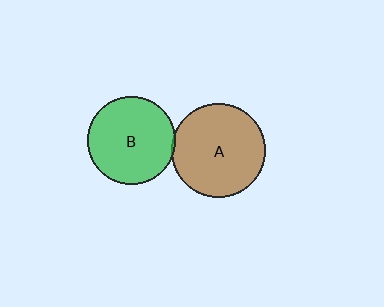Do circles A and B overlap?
Yes.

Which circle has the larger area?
Circle A (brown).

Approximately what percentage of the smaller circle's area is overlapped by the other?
Approximately 5%.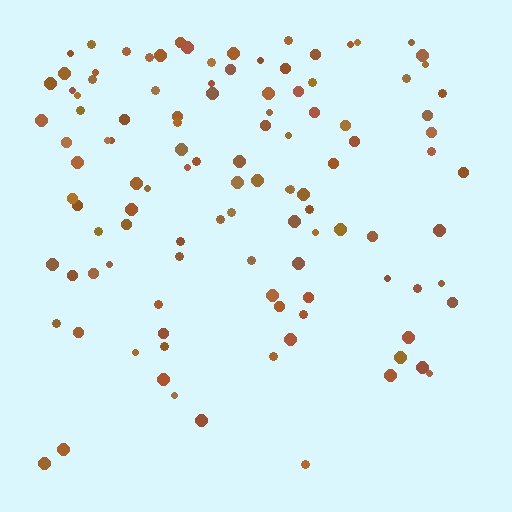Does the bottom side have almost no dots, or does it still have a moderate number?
Still a moderate number, just noticeably fewer than the top.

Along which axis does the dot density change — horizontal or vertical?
Vertical.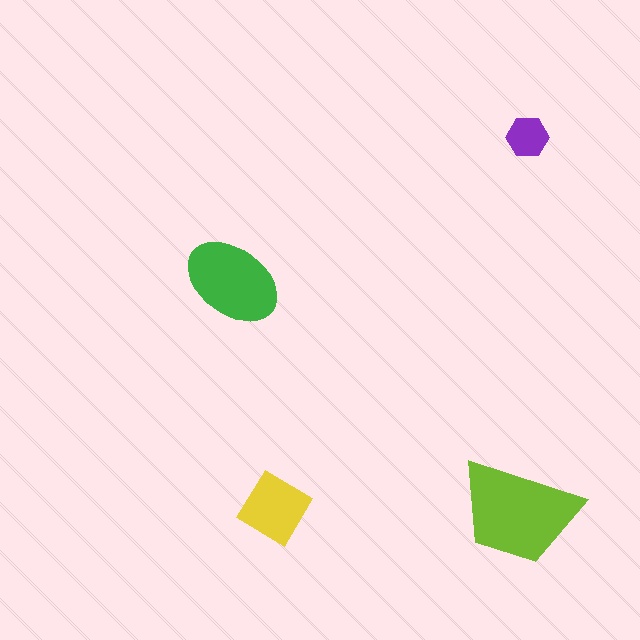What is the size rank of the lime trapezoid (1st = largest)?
1st.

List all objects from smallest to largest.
The purple hexagon, the yellow diamond, the green ellipse, the lime trapezoid.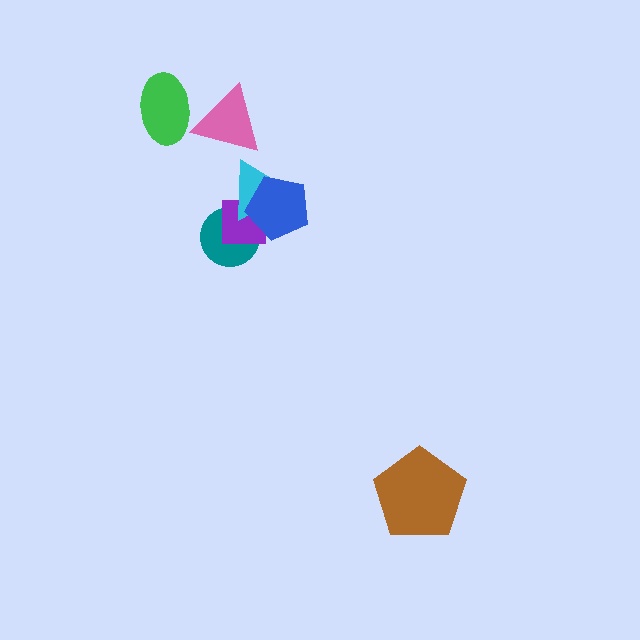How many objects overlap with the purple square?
3 objects overlap with the purple square.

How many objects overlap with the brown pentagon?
0 objects overlap with the brown pentagon.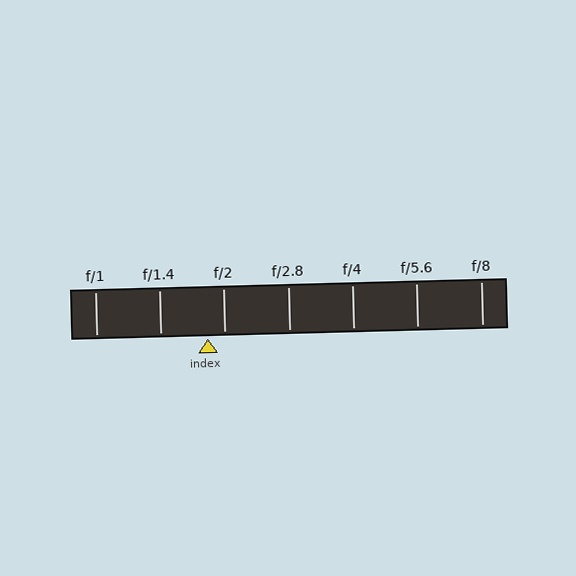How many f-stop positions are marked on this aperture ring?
There are 7 f-stop positions marked.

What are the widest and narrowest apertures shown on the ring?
The widest aperture shown is f/1 and the narrowest is f/8.